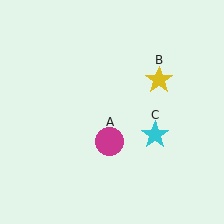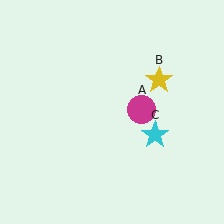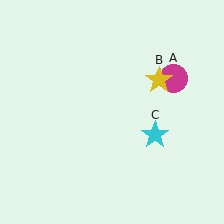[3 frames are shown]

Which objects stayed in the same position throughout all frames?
Yellow star (object B) and cyan star (object C) remained stationary.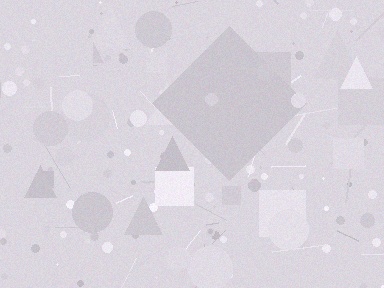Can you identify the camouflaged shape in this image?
The camouflaged shape is a diamond.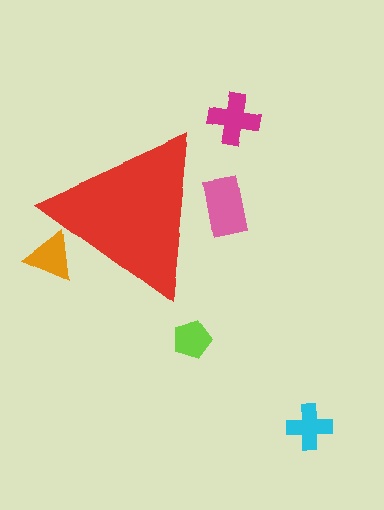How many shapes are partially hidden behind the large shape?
2 shapes are partially hidden.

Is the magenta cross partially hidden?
No, the magenta cross is fully visible.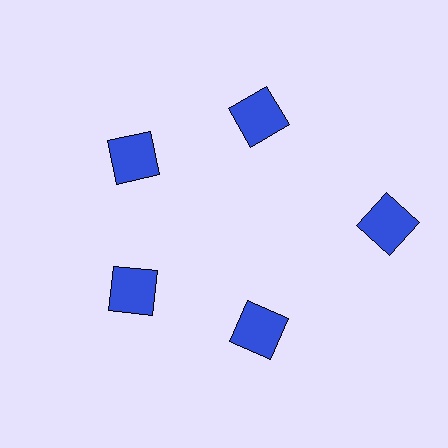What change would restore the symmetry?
The symmetry would be restored by moving it inward, back onto the ring so that all 5 squares sit at equal angles and equal distance from the center.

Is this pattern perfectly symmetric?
No. The 5 blue squares are arranged in a ring, but one element near the 3 o'clock position is pushed outward from the center, breaking the 5-fold rotational symmetry.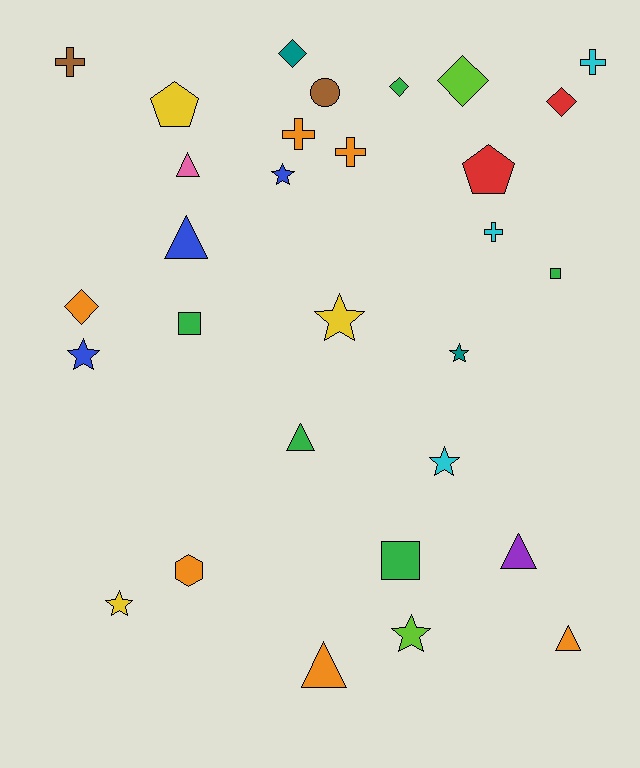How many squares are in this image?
There are 3 squares.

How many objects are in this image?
There are 30 objects.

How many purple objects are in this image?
There is 1 purple object.